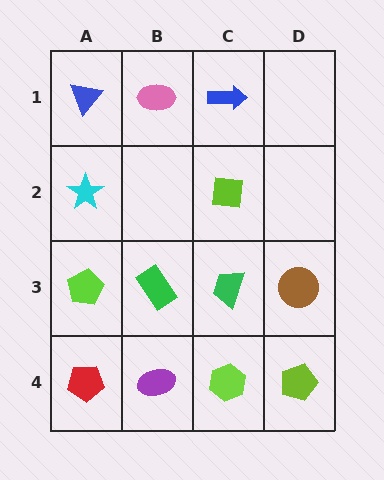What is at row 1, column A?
A blue triangle.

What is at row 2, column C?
A lime square.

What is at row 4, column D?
A lime pentagon.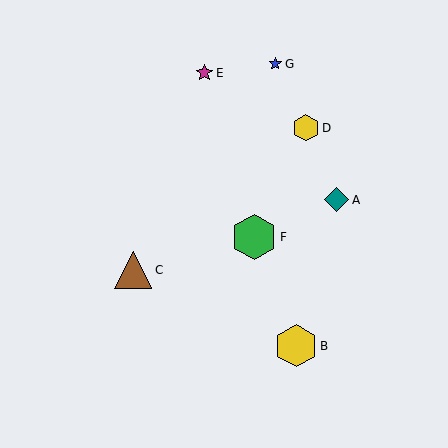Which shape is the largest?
The green hexagon (labeled F) is the largest.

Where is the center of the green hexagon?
The center of the green hexagon is at (254, 237).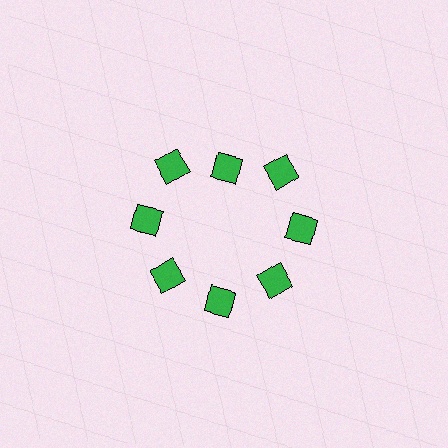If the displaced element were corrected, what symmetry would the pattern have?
It would have 8-fold rotational symmetry — the pattern would map onto itself every 45 degrees.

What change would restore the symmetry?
The symmetry would be restored by moving it outward, back onto the ring so that all 8 squares sit at equal angles and equal distance from the center.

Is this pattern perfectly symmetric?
No. The 8 green squares are arranged in a ring, but one element near the 12 o'clock position is pulled inward toward the center, breaking the 8-fold rotational symmetry.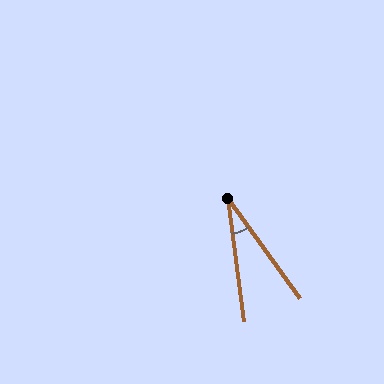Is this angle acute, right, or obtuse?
It is acute.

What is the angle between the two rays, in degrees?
Approximately 28 degrees.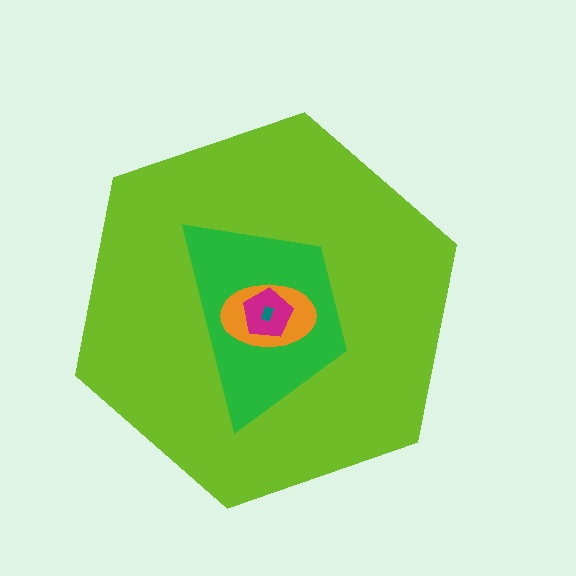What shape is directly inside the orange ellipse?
The magenta pentagon.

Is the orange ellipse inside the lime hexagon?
Yes.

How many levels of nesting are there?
5.